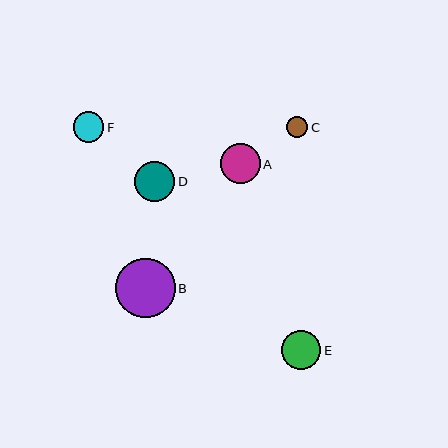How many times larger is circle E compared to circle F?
Circle E is approximately 1.3 times the size of circle F.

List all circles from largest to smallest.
From largest to smallest: B, D, A, E, F, C.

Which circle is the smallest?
Circle C is the smallest with a size of approximately 21 pixels.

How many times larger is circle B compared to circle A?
Circle B is approximately 1.5 times the size of circle A.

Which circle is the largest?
Circle B is the largest with a size of approximately 59 pixels.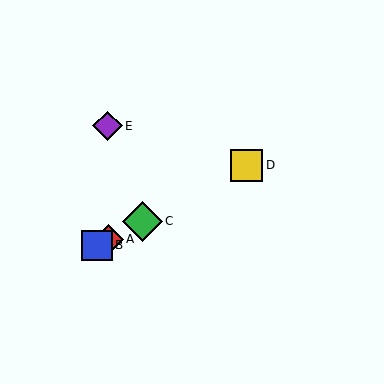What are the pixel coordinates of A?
Object A is at (108, 239).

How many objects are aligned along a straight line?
4 objects (A, B, C, D) are aligned along a straight line.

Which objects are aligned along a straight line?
Objects A, B, C, D are aligned along a straight line.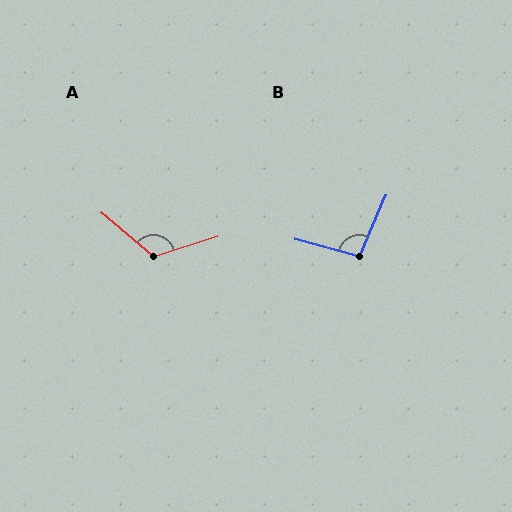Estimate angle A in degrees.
Approximately 122 degrees.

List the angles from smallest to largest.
B (99°), A (122°).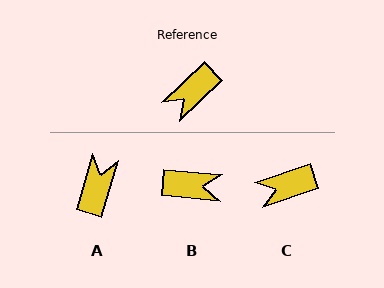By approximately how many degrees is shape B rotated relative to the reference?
Approximately 131 degrees counter-clockwise.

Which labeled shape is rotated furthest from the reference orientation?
A, about 150 degrees away.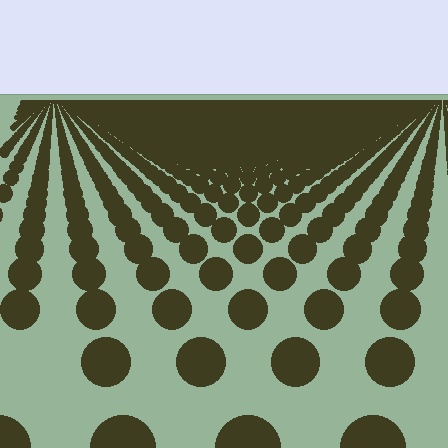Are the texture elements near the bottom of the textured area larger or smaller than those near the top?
Larger. Near the bottom, elements are closer to the viewer and appear at a bigger on-screen size.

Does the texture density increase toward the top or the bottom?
Density increases toward the top.